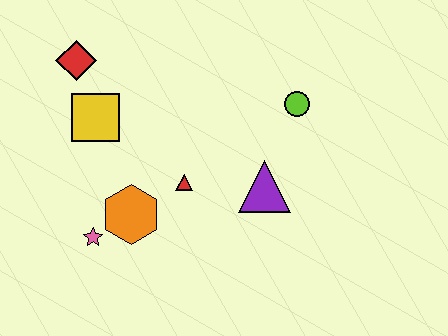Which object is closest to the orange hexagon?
The pink star is closest to the orange hexagon.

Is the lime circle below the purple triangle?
No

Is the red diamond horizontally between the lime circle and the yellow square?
No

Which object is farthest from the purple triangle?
The red diamond is farthest from the purple triangle.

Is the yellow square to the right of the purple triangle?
No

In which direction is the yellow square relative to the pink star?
The yellow square is above the pink star.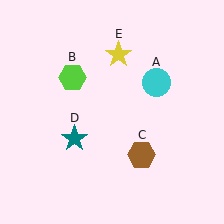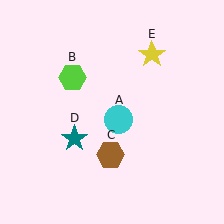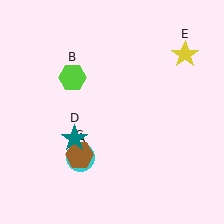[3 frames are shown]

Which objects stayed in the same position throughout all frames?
Lime hexagon (object B) and teal star (object D) remained stationary.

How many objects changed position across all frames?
3 objects changed position: cyan circle (object A), brown hexagon (object C), yellow star (object E).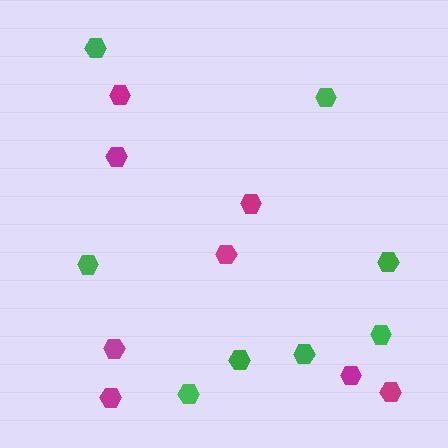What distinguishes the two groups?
There are 2 groups: one group of magenta hexagons (8) and one group of green hexagons (8).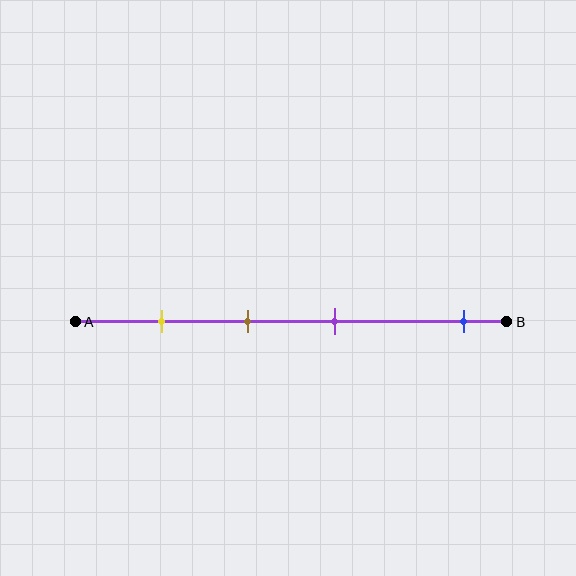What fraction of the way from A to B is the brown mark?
The brown mark is approximately 40% (0.4) of the way from A to B.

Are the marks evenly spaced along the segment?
No, the marks are not evenly spaced.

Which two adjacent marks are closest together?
The brown and purple marks are the closest adjacent pair.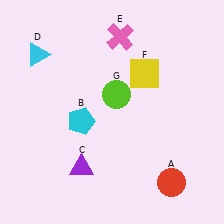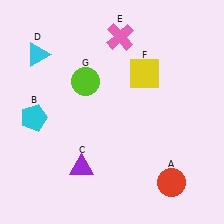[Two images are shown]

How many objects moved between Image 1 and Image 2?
2 objects moved between the two images.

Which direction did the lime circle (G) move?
The lime circle (G) moved left.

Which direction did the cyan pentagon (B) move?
The cyan pentagon (B) moved left.